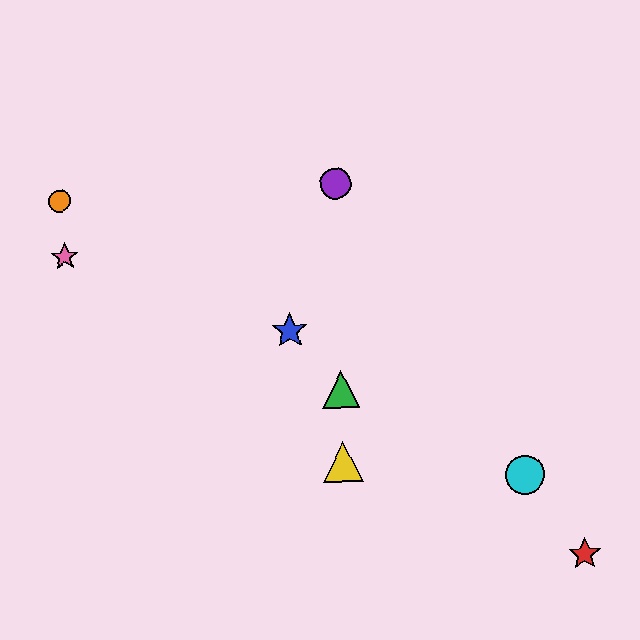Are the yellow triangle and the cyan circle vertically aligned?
No, the yellow triangle is at x≈343 and the cyan circle is at x≈525.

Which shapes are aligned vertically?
The green triangle, the yellow triangle, the purple circle are aligned vertically.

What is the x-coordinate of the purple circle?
The purple circle is at x≈336.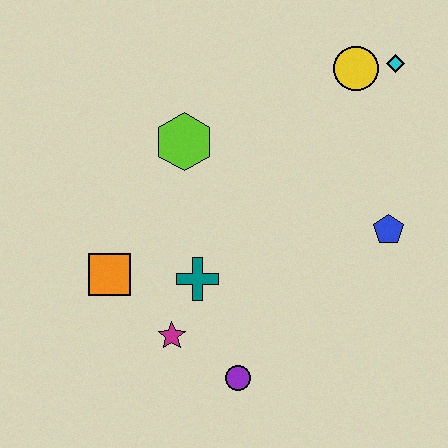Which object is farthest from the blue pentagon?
The orange square is farthest from the blue pentagon.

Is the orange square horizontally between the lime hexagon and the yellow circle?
No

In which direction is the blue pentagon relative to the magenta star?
The blue pentagon is to the right of the magenta star.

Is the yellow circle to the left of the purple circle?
No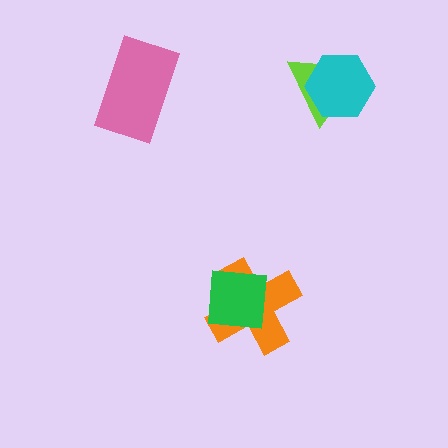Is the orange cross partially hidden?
Yes, it is partially covered by another shape.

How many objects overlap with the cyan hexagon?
1 object overlaps with the cyan hexagon.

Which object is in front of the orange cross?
The green square is in front of the orange cross.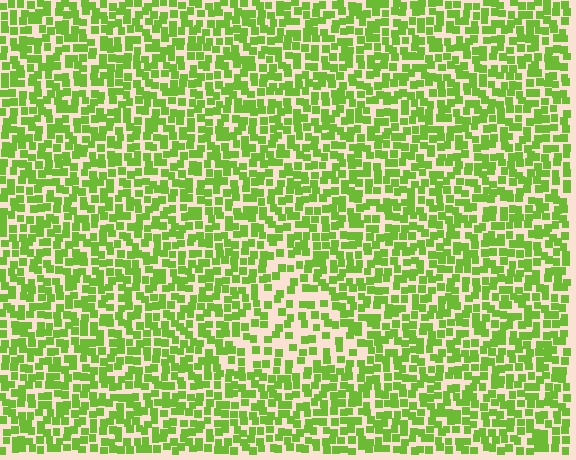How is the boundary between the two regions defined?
The boundary is defined by a change in element density (approximately 1.8x ratio). All elements are the same color, size, and shape.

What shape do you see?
I see a triangle.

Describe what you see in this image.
The image contains small lime elements arranged at two different densities. A triangle-shaped region is visible where the elements are less densely packed than the surrounding area.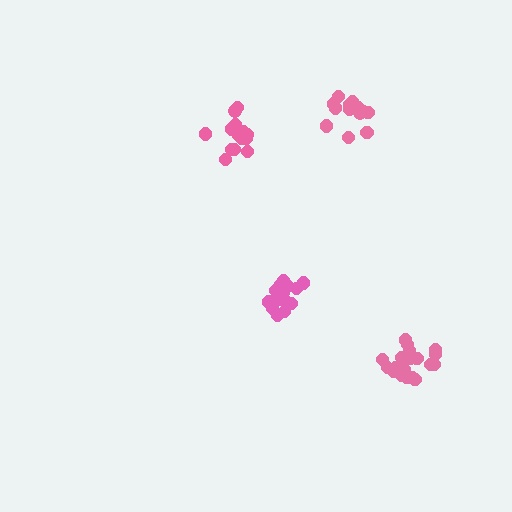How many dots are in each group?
Group 1: 18 dots, Group 2: 18 dots, Group 3: 19 dots, Group 4: 15 dots (70 total).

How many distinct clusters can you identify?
There are 4 distinct clusters.